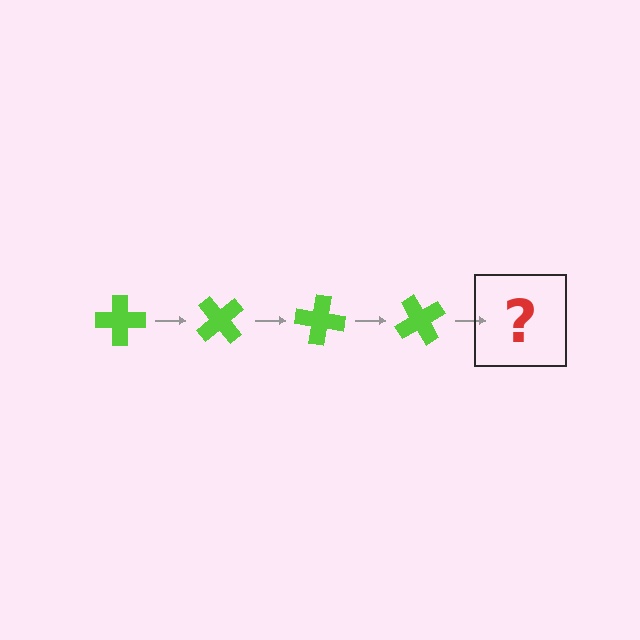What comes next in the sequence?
The next element should be a lime cross rotated 200 degrees.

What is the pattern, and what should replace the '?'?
The pattern is that the cross rotates 50 degrees each step. The '?' should be a lime cross rotated 200 degrees.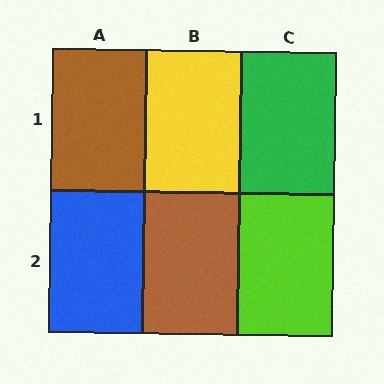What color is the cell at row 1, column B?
Yellow.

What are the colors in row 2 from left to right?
Blue, brown, lime.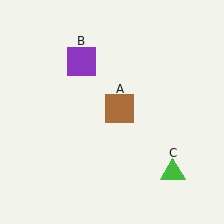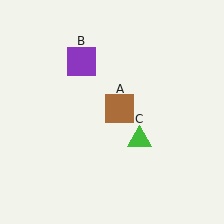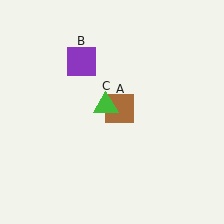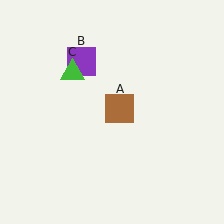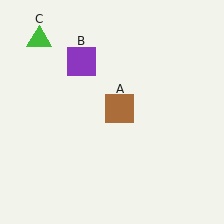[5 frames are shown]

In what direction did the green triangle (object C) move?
The green triangle (object C) moved up and to the left.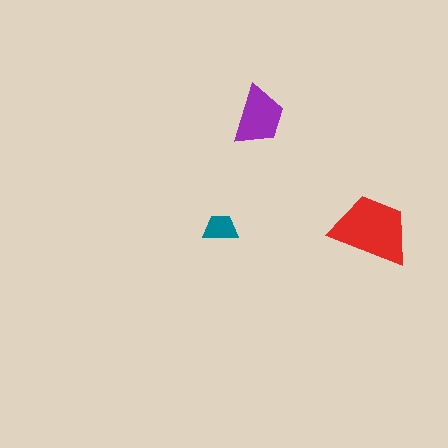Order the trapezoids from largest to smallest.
the red one, the purple one, the teal one.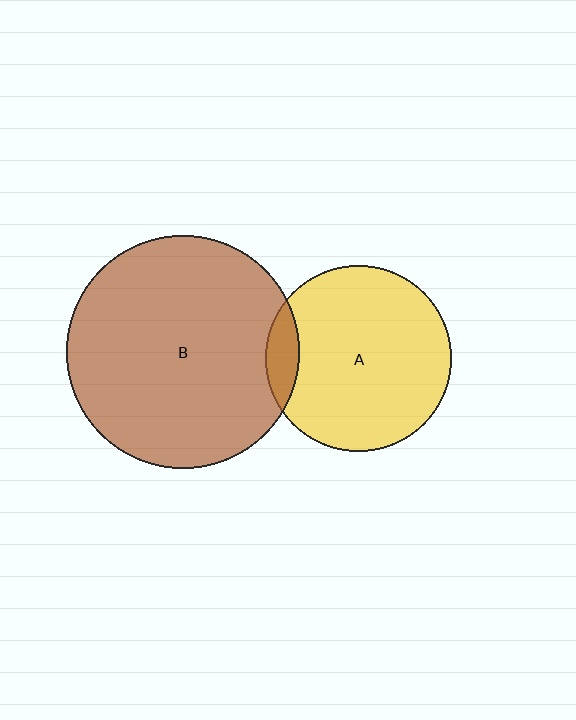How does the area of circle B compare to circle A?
Approximately 1.6 times.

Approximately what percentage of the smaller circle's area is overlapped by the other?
Approximately 10%.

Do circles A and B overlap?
Yes.